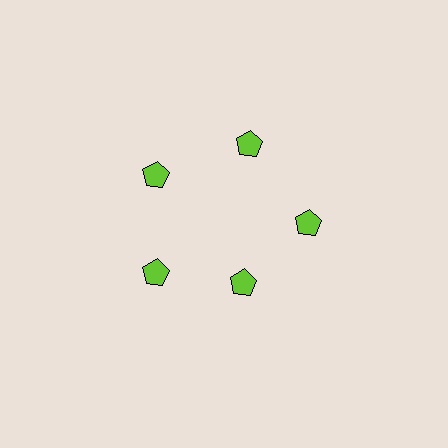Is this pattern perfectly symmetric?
No. The 5 lime pentagons are arranged in a ring, but one element near the 5 o'clock position is pulled inward toward the center, breaking the 5-fold rotational symmetry.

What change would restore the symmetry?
The symmetry would be restored by moving it outward, back onto the ring so that all 5 pentagons sit at equal angles and equal distance from the center.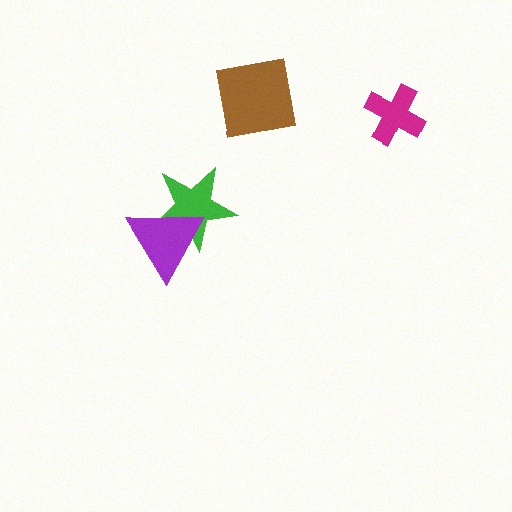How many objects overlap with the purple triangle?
1 object overlaps with the purple triangle.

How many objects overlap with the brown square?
0 objects overlap with the brown square.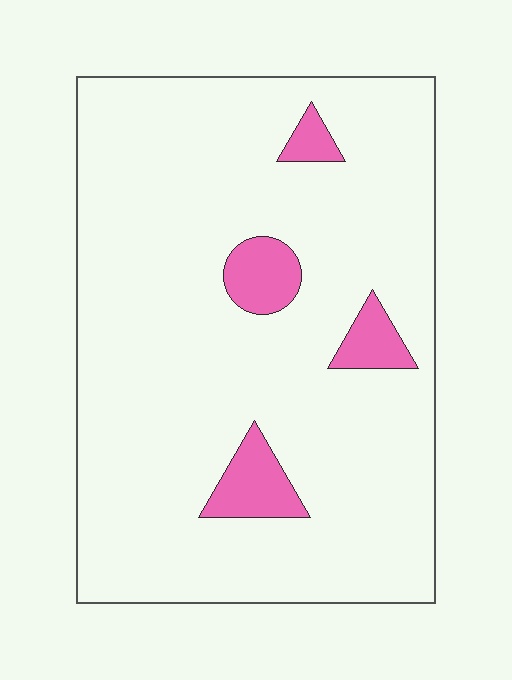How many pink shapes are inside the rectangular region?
4.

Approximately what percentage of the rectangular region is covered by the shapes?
Approximately 10%.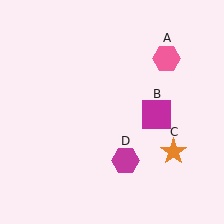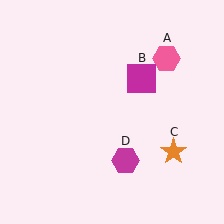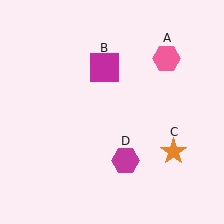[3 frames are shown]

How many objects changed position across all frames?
1 object changed position: magenta square (object B).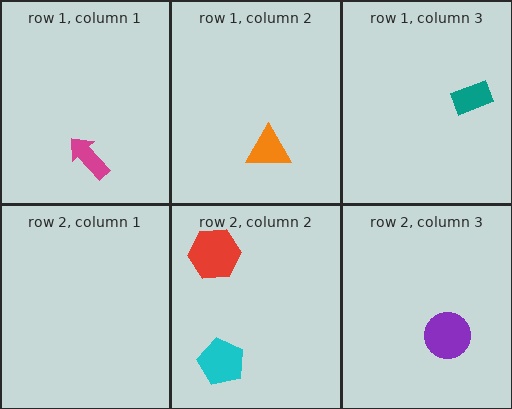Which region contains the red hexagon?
The row 2, column 2 region.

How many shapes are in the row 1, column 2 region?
1.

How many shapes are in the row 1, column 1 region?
1.